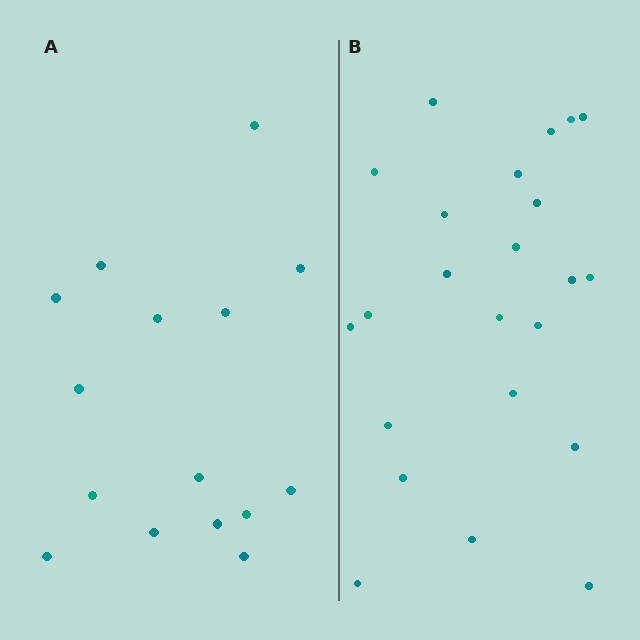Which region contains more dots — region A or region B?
Region B (the right region) has more dots.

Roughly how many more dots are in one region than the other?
Region B has roughly 8 or so more dots than region A.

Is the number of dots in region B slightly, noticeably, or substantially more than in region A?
Region B has substantially more. The ratio is roughly 1.5 to 1.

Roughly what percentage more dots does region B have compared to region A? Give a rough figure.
About 55% more.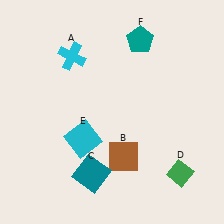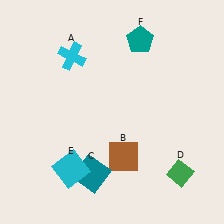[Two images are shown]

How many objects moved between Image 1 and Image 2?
1 object moved between the two images.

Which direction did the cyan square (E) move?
The cyan square (E) moved down.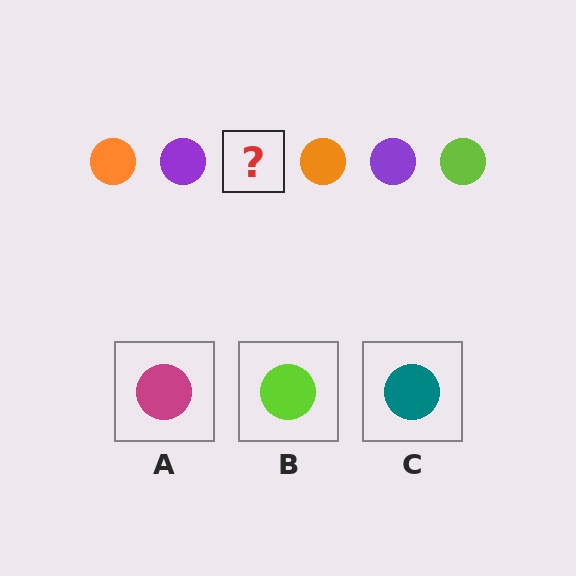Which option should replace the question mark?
Option B.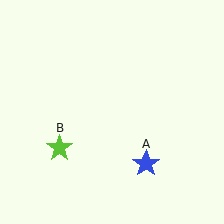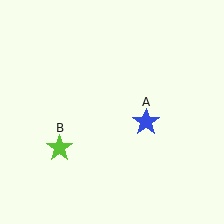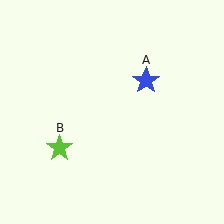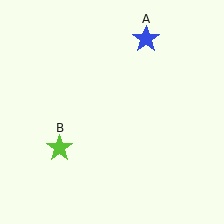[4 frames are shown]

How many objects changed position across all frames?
1 object changed position: blue star (object A).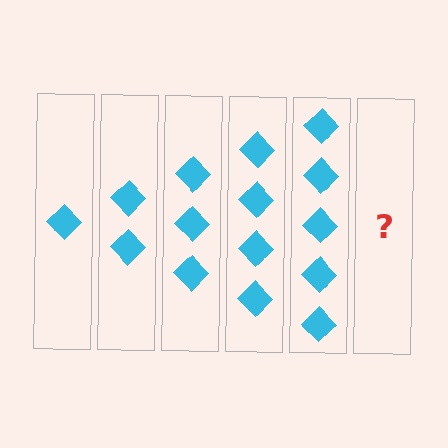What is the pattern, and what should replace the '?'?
The pattern is that each step adds one more diamond. The '?' should be 6 diamonds.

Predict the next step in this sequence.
The next step is 6 diamonds.